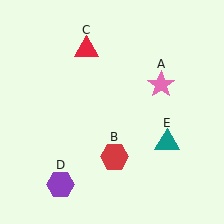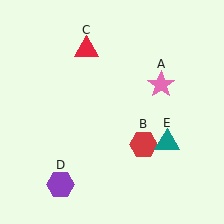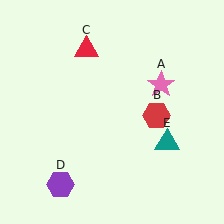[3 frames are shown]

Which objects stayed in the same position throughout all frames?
Pink star (object A) and red triangle (object C) and purple hexagon (object D) and teal triangle (object E) remained stationary.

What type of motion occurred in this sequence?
The red hexagon (object B) rotated counterclockwise around the center of the scene.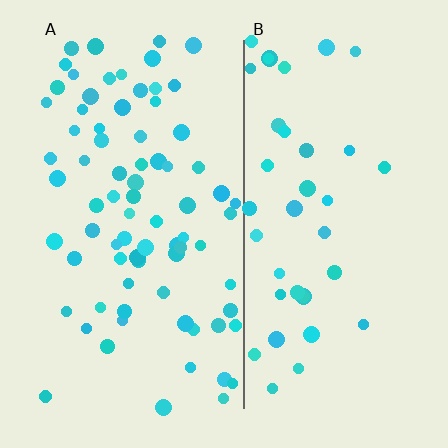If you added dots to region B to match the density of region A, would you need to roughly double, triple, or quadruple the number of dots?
Approximately double.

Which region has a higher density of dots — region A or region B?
A (the left).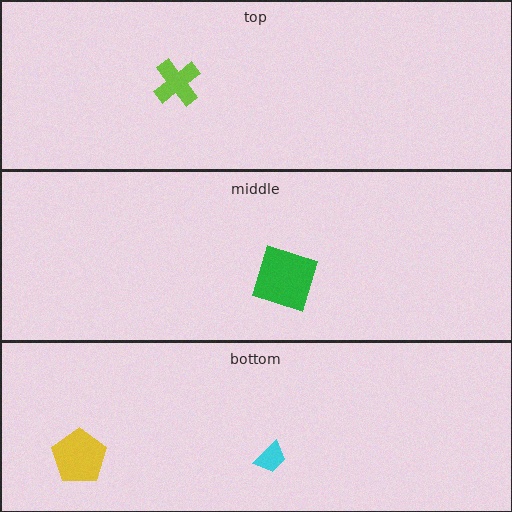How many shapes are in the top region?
1.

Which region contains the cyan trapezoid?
The bottom region.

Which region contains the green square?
The middle region.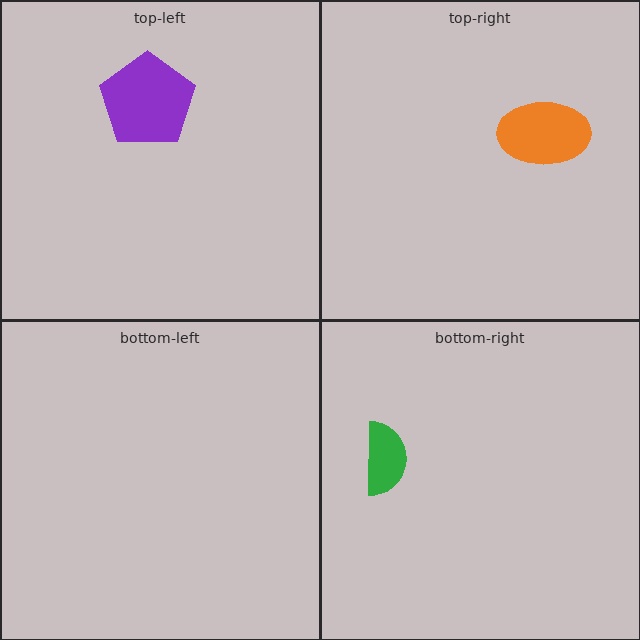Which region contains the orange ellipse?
The top-right region.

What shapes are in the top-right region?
The orange ellipse.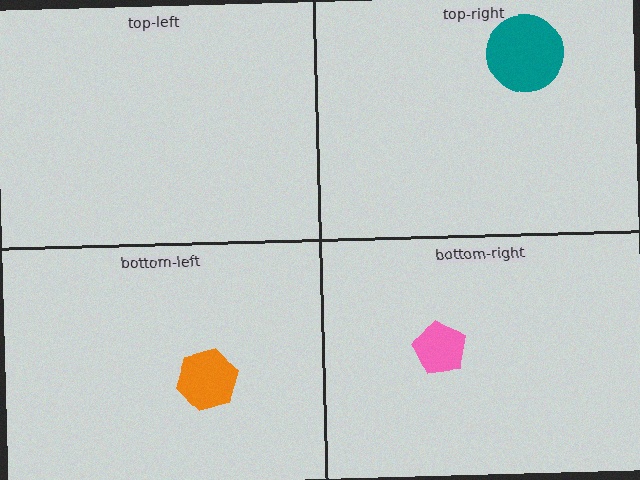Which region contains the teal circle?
The top-right region.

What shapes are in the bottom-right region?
The pink pentagon.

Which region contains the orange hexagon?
The bottom-left region.